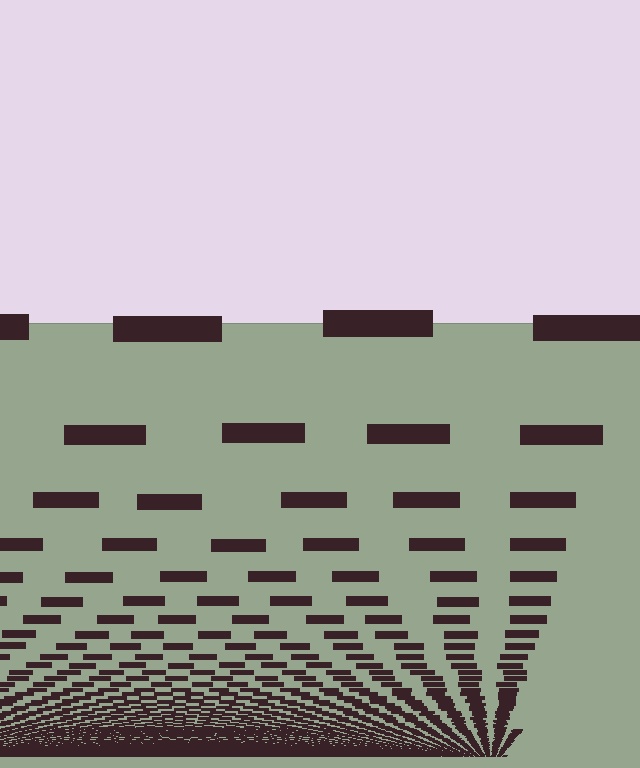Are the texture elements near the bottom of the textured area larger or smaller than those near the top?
Smaller. The gradient is inverted — elements near the bottom are smaller and denser.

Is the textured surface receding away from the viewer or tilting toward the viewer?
The surface appears to tilt toward the viewer. Texture elements get larger and sparser toward the top.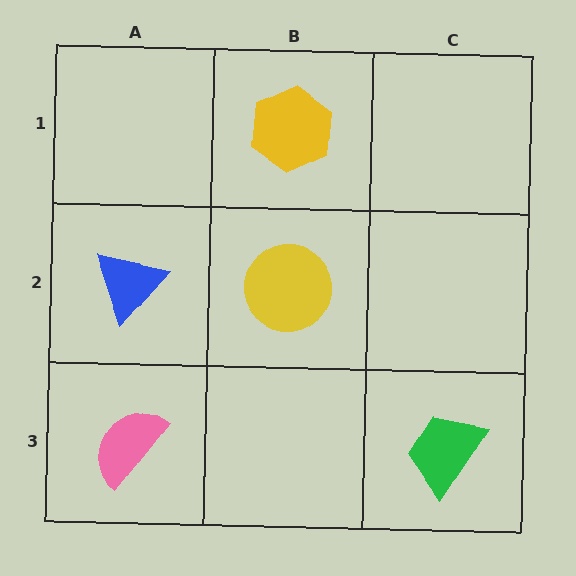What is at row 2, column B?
A yellow circle.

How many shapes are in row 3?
2 shapes.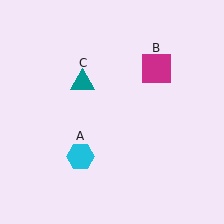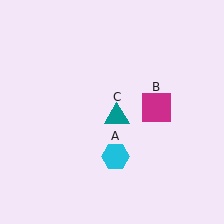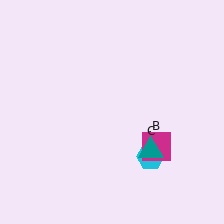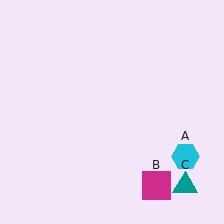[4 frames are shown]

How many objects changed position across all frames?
3 objects changed position: cyan hexagon (object A), magenta square (object B), teal triangle (object C).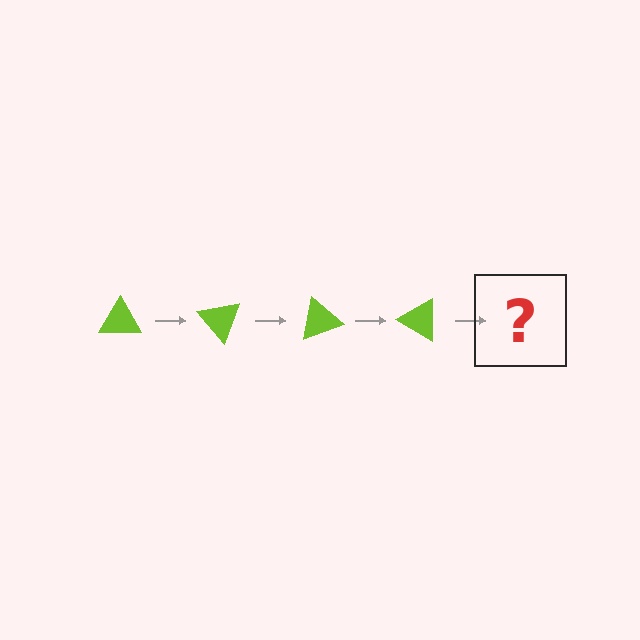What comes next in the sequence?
The next element should be a lime triangle rotated 200 degrees.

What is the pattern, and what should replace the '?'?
The pattern is that the triangle rotates 50 degrees each step. The '?' should be a lime triangle rotated 200 degrees.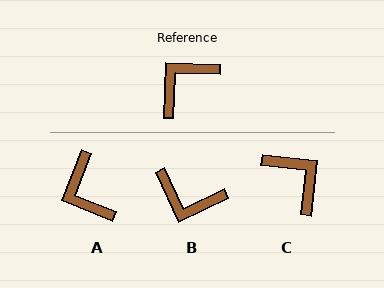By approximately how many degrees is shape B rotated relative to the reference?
Approximately 117 degrees counter-clockwise.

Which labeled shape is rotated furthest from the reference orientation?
B, about 117 degrees away.